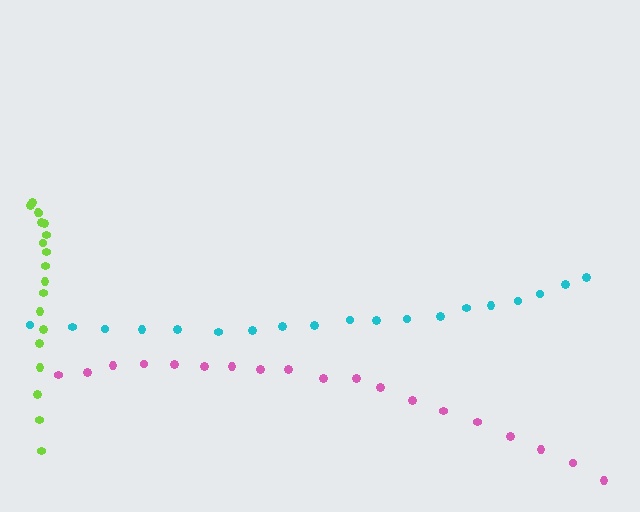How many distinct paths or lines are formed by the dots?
There are 3 distinct paths.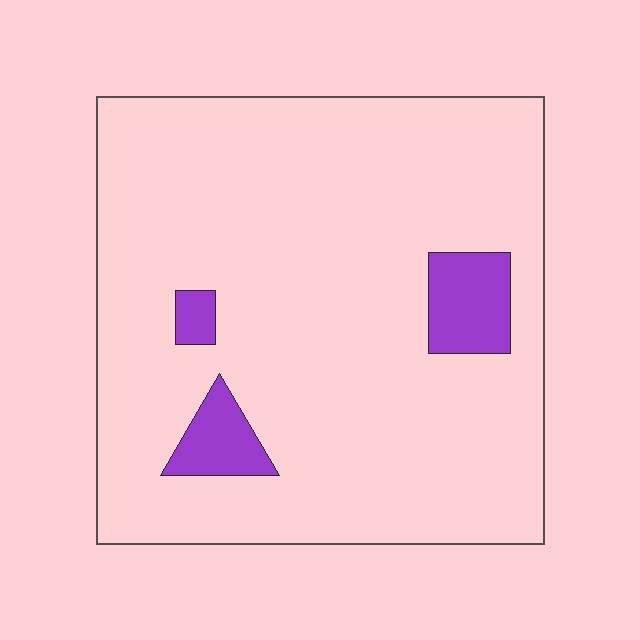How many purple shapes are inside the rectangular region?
3.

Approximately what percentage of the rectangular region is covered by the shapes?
Approximately 10%.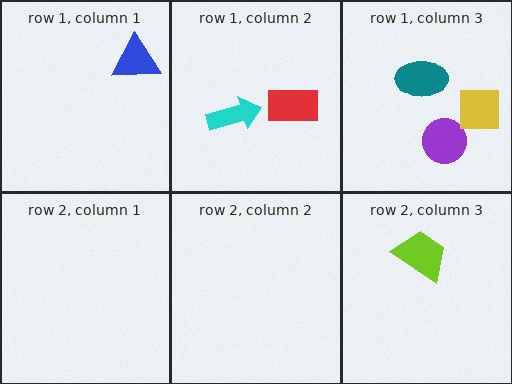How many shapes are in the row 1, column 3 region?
3.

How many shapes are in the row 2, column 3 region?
1.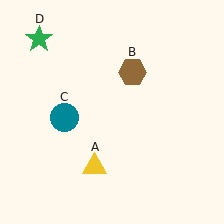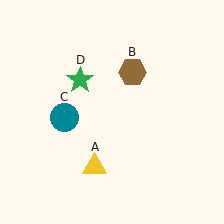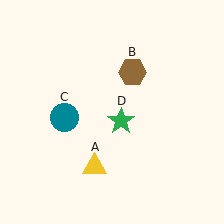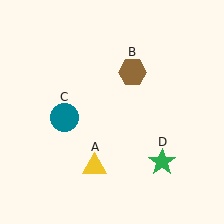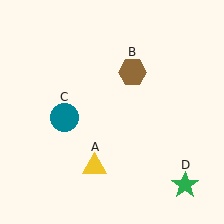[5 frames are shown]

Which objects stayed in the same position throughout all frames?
Yellow triangle (object A) and brown hexagon (object B) and teal circle (object C) remained stationary.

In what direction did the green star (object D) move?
The green star (object D) moved down and to the right.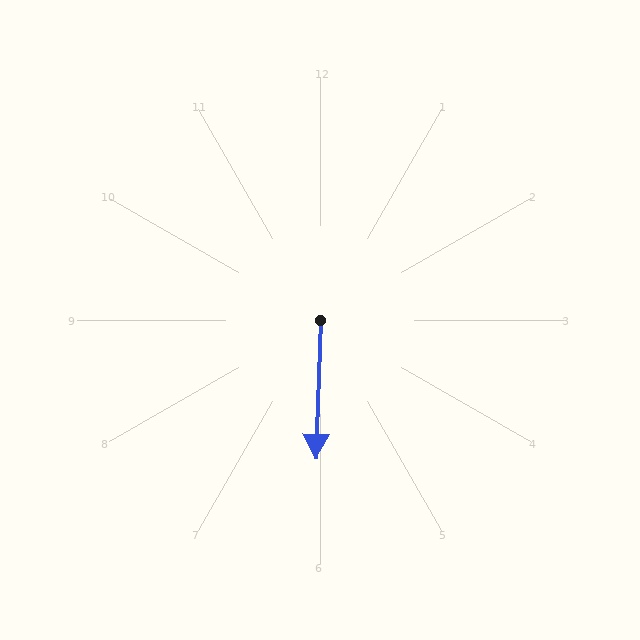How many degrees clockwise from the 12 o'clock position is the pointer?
Approximately 182 degrees.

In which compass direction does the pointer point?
South.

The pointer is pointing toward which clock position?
Roughly 6 o'clock.